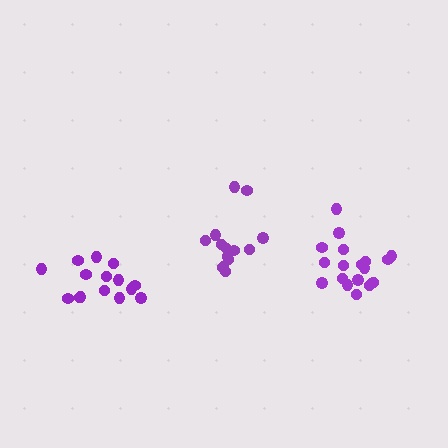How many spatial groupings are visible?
There are 3 spatial groupings.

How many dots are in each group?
Group 1: 19 dots, Group 2: 14 dots, Group 3: 15 dots (48 total).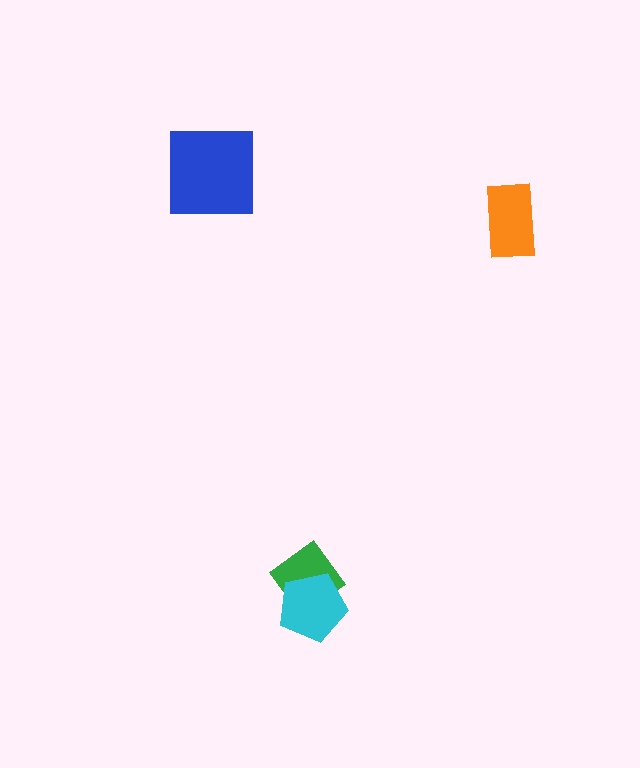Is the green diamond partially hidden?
Yes, it is partially covered by another shape.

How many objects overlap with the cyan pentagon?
1 object overlaps with the cyan pentagon.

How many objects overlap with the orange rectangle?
0 objects overlap with the orange rectangle.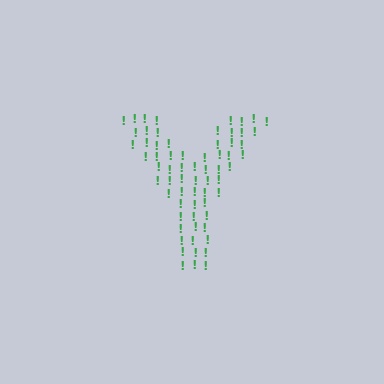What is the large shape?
The large shape is the letter Y.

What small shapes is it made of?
It is made of small exclamation marks.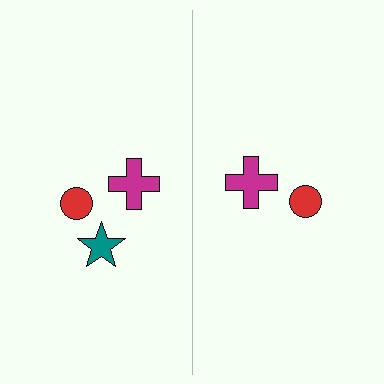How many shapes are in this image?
There are 5 shapes in this image.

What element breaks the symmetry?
A teal star is missing from the right side.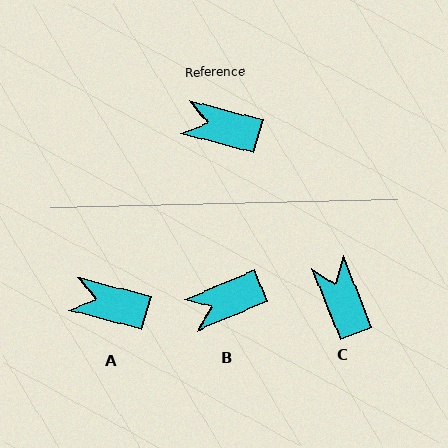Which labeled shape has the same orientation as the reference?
A.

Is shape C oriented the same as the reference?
No, it is off by about 53 degrees.